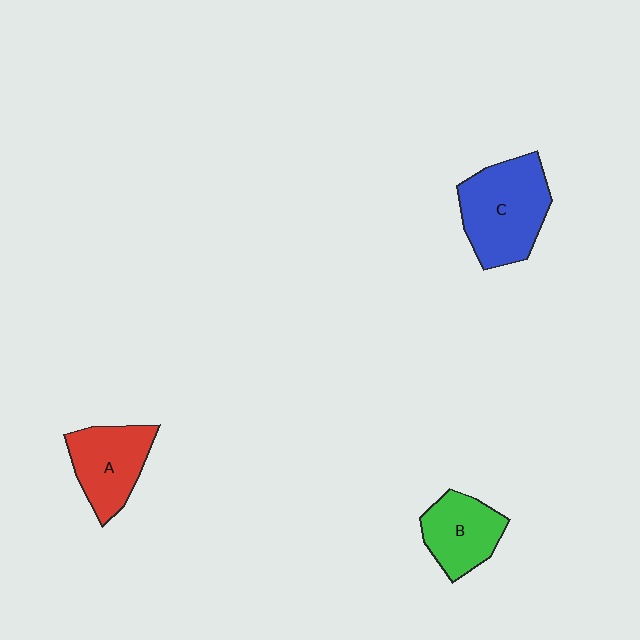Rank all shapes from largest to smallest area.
From largest to smallest: C (blue), A (red), B (green).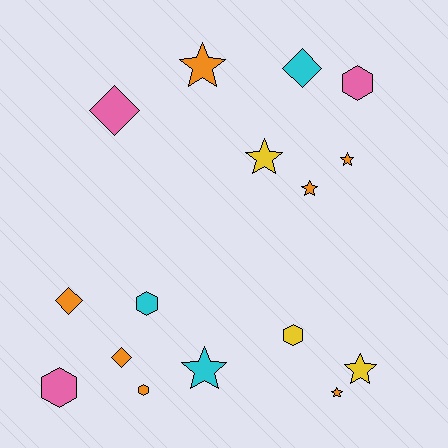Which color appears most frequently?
Orange, with 7 objects.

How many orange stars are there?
There are 4 orange stars.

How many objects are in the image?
There are 16 objects.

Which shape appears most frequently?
Star, with 7 objects.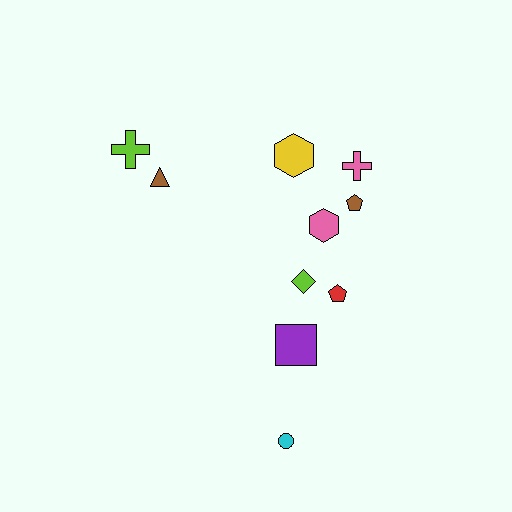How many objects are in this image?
There are 10 objects.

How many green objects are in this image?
There are no green objects.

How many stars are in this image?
There are no stars.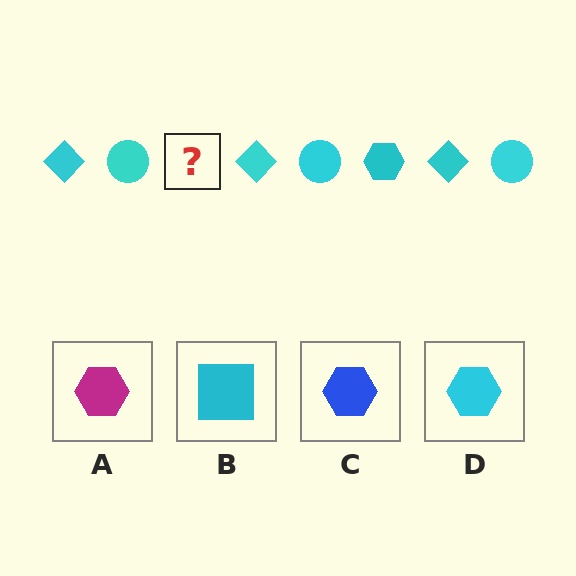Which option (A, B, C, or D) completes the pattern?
D.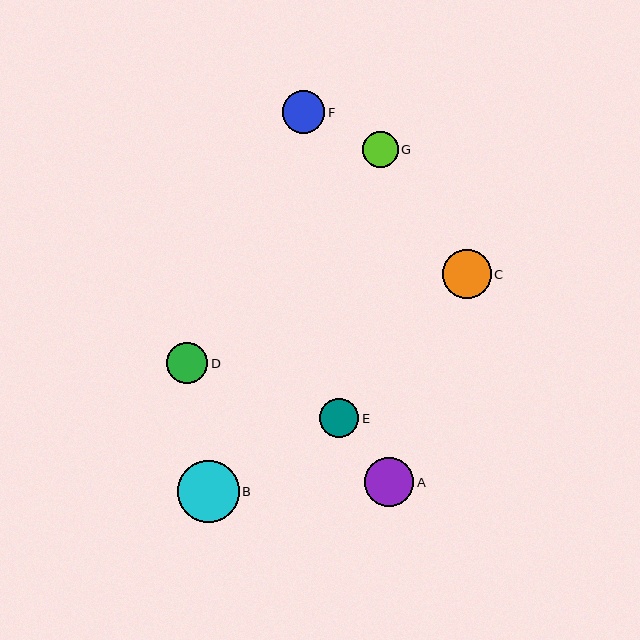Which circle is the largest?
Circle B is the largest with a size of approximately 62 pixels.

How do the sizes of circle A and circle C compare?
Circle A and circle C are approximately the same size.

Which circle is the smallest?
Circle G is the smallest with a size of approximately 36 pixels.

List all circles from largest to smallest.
From largest to smallest: B, A, C, F, D, E, G.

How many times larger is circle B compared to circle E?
Circle B is approximately 1.6 times the size of circle E.